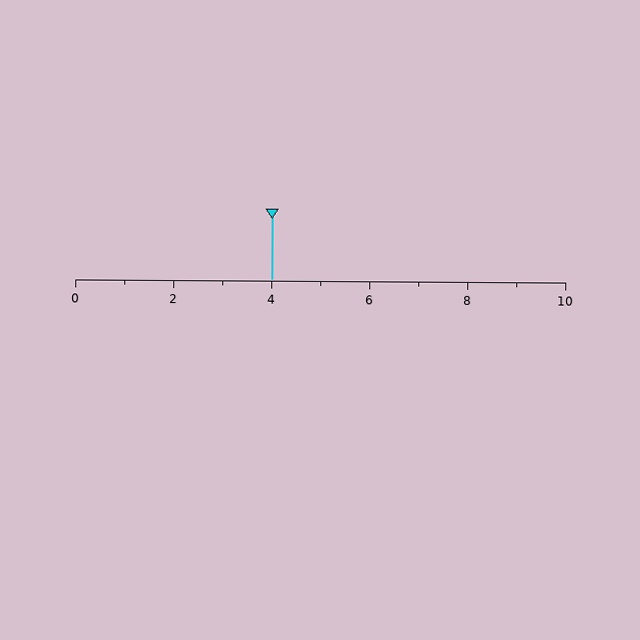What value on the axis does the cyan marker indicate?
The marker indicates approximately 4.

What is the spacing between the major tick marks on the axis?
The major ticks are spaced 2 apart.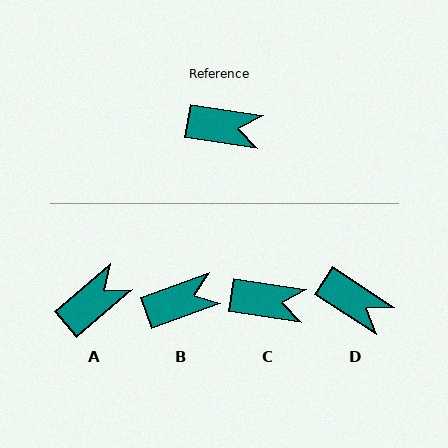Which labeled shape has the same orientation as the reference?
C.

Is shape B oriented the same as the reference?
No, it is off by about 29 degrees.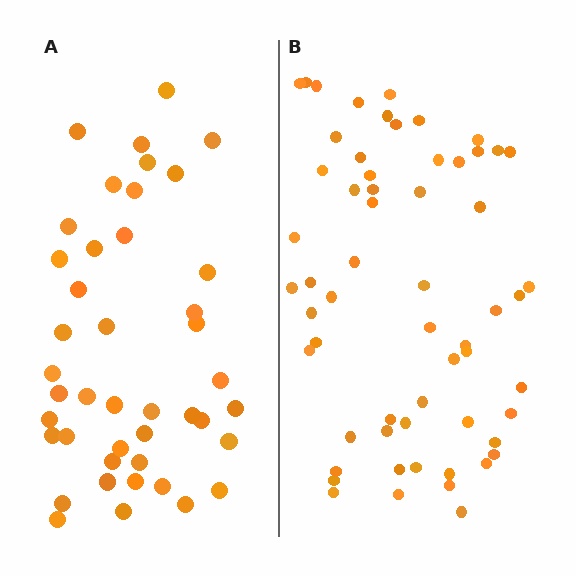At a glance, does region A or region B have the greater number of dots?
Region B (the right region) has more dots.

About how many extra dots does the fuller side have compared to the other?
Region B has approximately 15 more dots than region A.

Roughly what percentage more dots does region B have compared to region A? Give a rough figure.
About 35% more.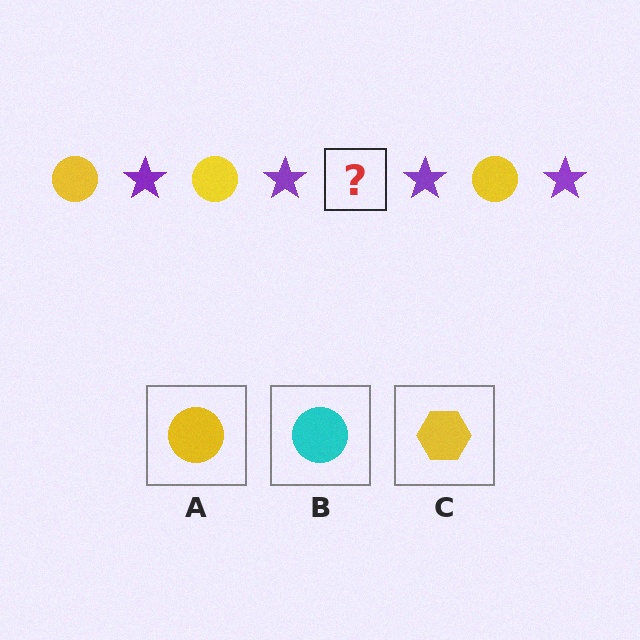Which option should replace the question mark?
Option A.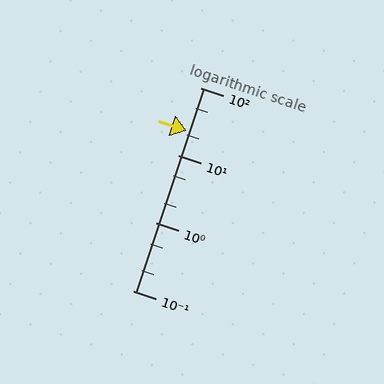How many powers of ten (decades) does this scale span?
The scale spans 3 decades, from 0.1 to 100.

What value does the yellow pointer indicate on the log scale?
The pointer indicates approximately 23.